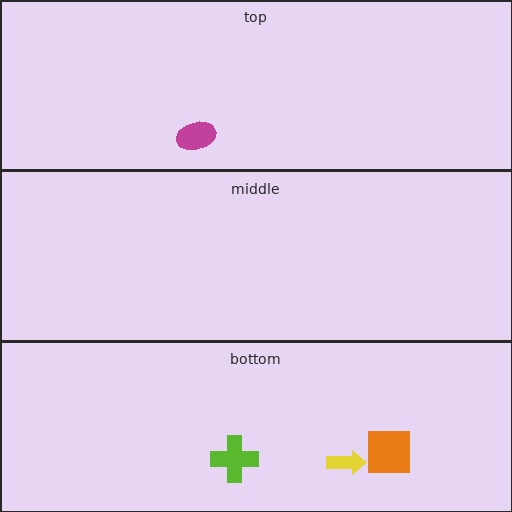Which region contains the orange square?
The bottom region.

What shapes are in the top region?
The magenta ellipse.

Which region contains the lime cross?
The bottom region.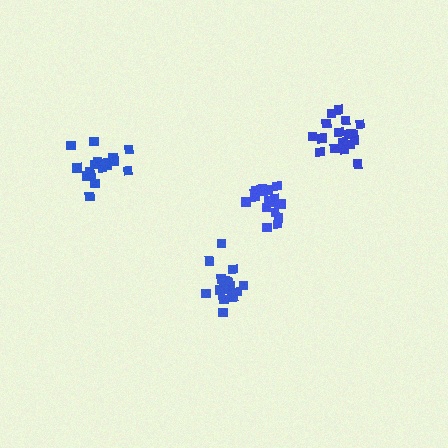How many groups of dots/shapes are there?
There are 4 groups.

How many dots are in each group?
Group 1: 17 dots, Group 2: 18 dots, Group 3: 18 dots, Group 4: 18 dots (71 total).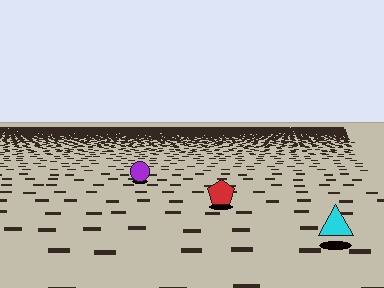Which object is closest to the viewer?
The cyan triangle is closest. The texture marks near it are larger and more spread out.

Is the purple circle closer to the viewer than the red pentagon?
No. The red pentagon is closer — you can tell from the texture gradient: the ground texture is coarser near it.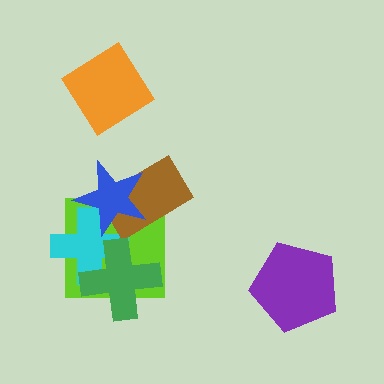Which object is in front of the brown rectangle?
The blue star is in front of the brown rectangle.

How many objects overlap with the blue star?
3 objects overlap with the blue star.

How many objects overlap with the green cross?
2 objects overlap with the green cross.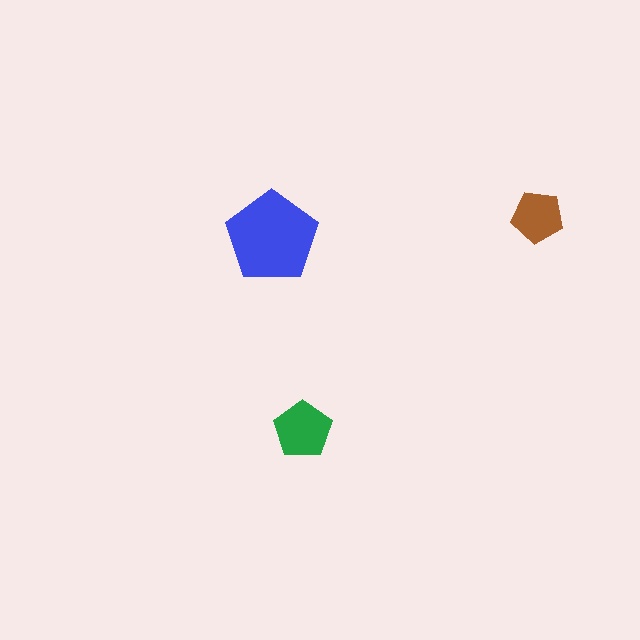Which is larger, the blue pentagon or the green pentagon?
The blue one.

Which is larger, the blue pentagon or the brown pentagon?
The blue one.